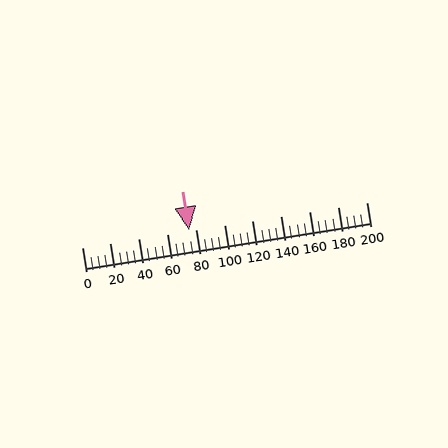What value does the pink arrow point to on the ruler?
The pink arrow points to approximately 76.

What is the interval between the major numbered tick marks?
The major tick marks are spaced 20 units apart.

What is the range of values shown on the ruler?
The ruler shows values from 0 to 200.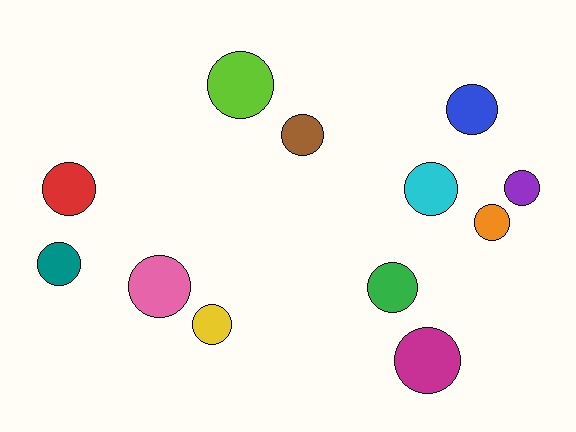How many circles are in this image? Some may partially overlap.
There are 12 circles.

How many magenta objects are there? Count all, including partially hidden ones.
There is 1 magenta object.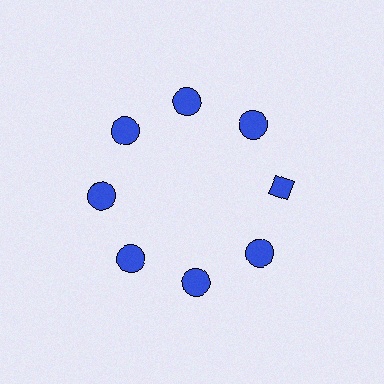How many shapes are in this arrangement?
There are 8 shapes arranged in a ring pattern.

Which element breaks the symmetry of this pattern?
The blue diamond at roughly the 3 o'clock position breaks the symmetry. All other shapes are blue circles.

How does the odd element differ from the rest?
It has a different shape: diamond instead of circle.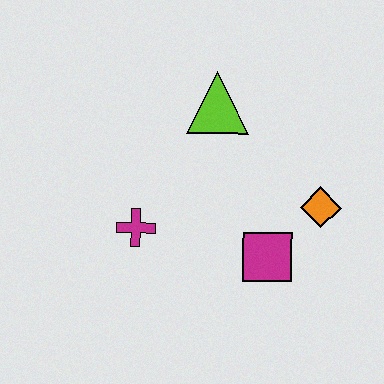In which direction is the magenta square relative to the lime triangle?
The magenta square is below the lime triangle.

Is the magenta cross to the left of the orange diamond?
Yes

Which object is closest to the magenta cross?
The magenta square is closest to the magenta cross.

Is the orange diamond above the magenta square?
Yes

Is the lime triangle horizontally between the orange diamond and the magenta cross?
Yes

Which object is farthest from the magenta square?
The lime triangle is farthest from the magenta square.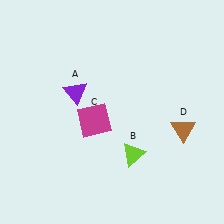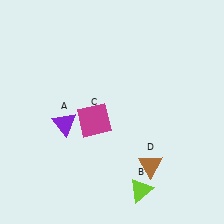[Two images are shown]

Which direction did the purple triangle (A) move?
The purple triangle (A) moved down.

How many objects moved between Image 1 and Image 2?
3 objects moved between the two images.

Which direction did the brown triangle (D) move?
The brown triangle (D) moved down.